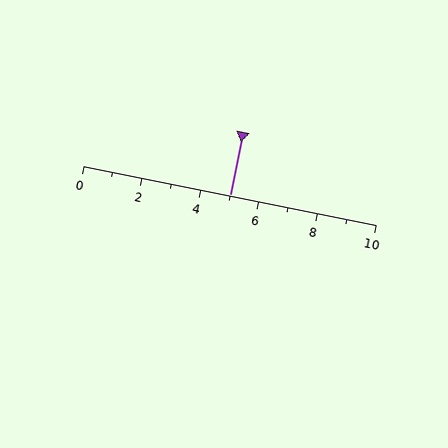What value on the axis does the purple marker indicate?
The marker indicates approximately 5.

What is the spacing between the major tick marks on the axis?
The major ticks are spaced 2 apart.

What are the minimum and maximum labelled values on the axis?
The axis runs from 0 to 10.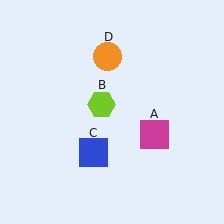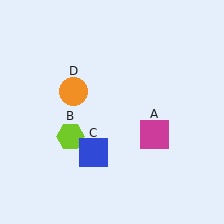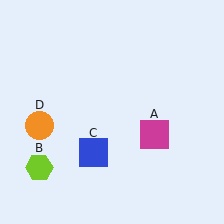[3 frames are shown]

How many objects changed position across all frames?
2 objects changed position: lime hexagon (object B), orange circle (object D).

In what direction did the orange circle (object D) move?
The orange circle (object D) moved down and to the left.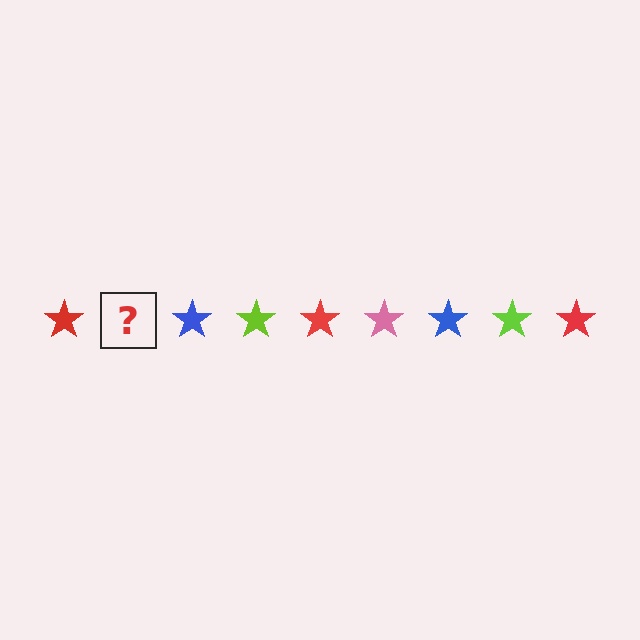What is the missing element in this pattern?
The missing element is a pink star.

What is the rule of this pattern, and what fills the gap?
The rule is that the pattern cycles through red, pink, blue, lime stars. The gap should be filled with a pink star.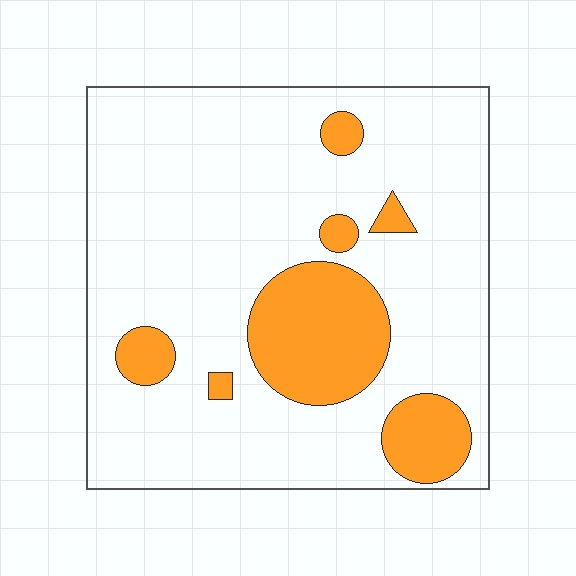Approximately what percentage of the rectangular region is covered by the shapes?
Approximately 20%.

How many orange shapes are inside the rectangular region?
7.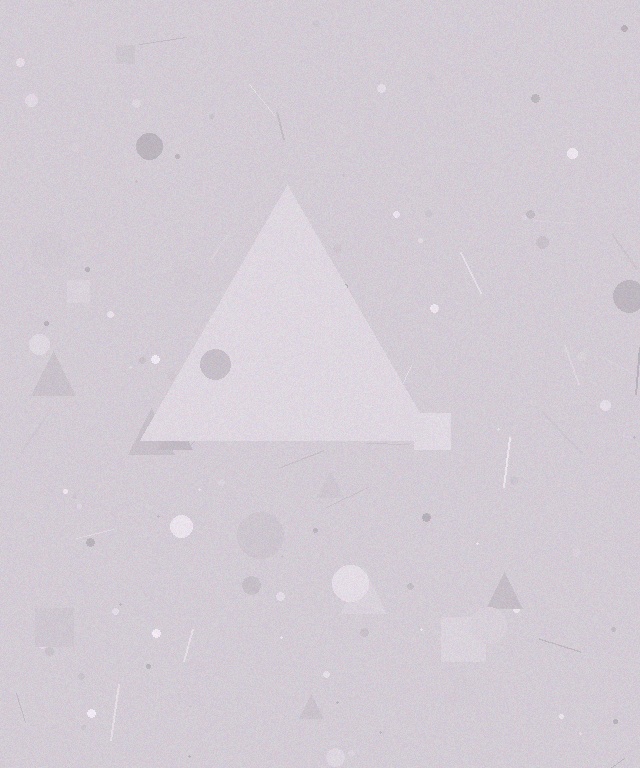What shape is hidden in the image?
A triangle is hidden in the image.